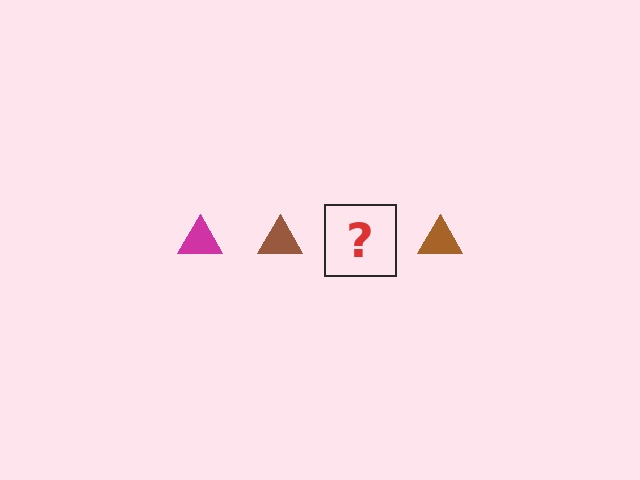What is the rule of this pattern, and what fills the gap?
The rule is that the pattern cycles through magenta, brown triangles. The gap should be filled with a magenta triangle.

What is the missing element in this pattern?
The missing element is a magenta triangle.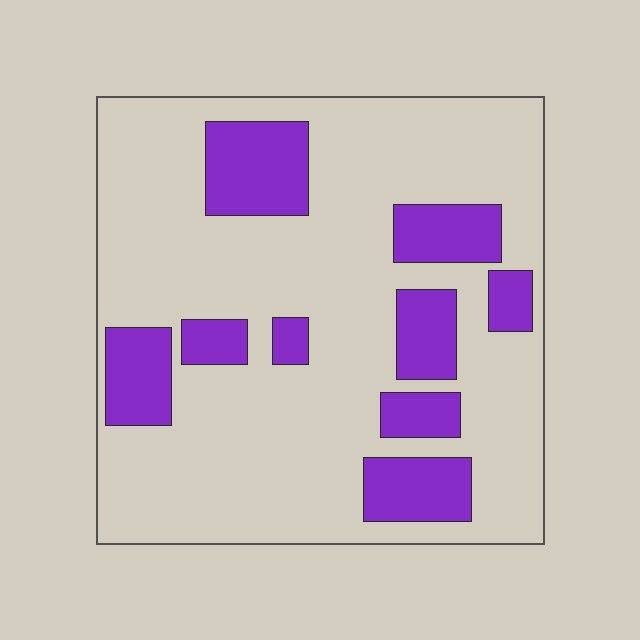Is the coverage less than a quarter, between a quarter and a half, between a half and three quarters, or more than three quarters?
Less than a quarter.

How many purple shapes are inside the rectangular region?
9.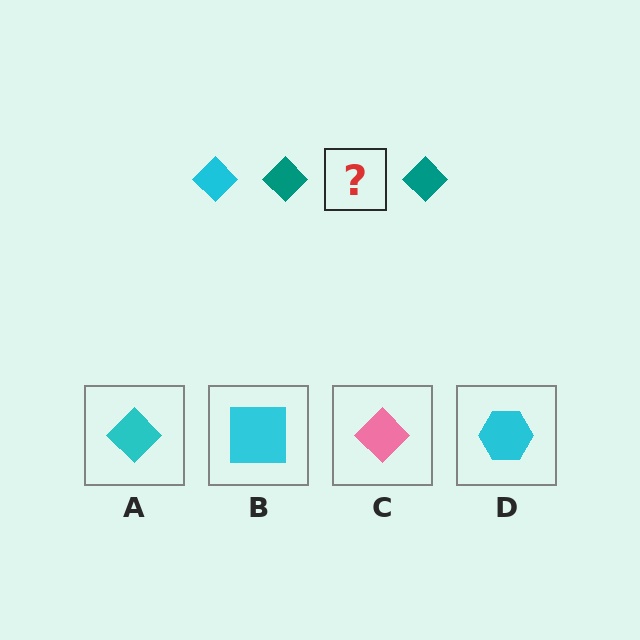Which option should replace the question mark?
Option A.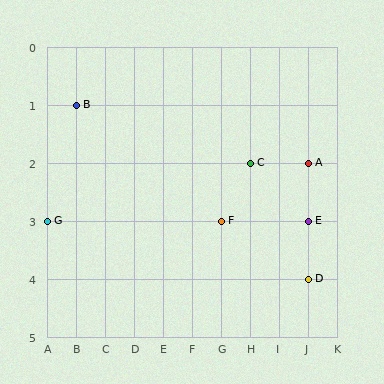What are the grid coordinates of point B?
Point B is at grid coordinates (B, 1).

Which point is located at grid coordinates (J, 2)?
Point A is at (J, 2).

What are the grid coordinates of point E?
Point E is at grid coordinates (J, 3).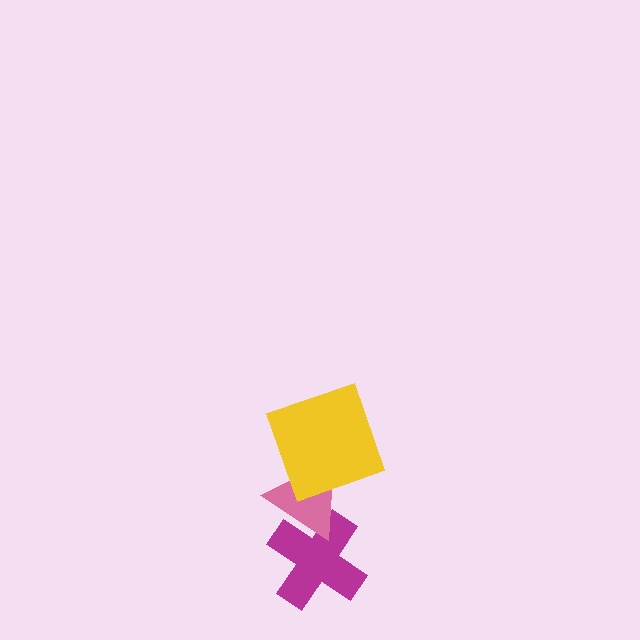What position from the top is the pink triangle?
The pink triangle is 2nd from the top.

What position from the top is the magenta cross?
The magenta cross is 3rd from the top.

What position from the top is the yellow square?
The yellow square is 1st from the top.